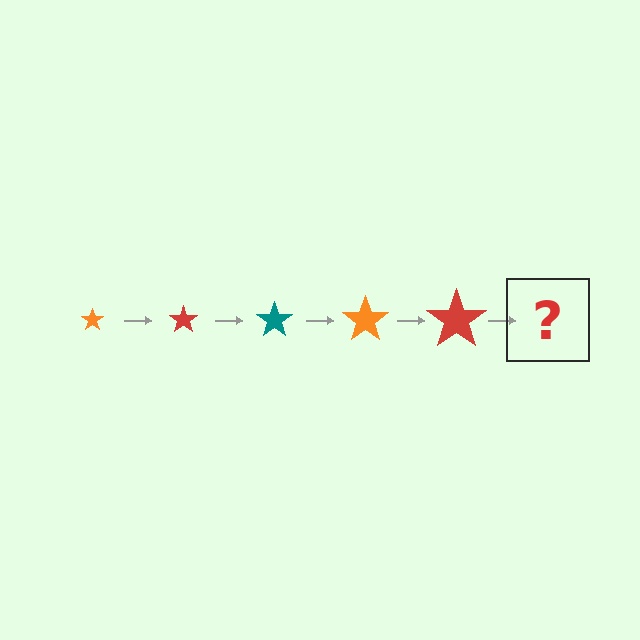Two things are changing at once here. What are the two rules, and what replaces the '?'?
The two rules are that the star grows larger each step and the color cycles through orange, red, and teal. The '?' should be a teal star, larger than the previous one.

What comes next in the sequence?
The next element should be a teal star, larger than the previous one.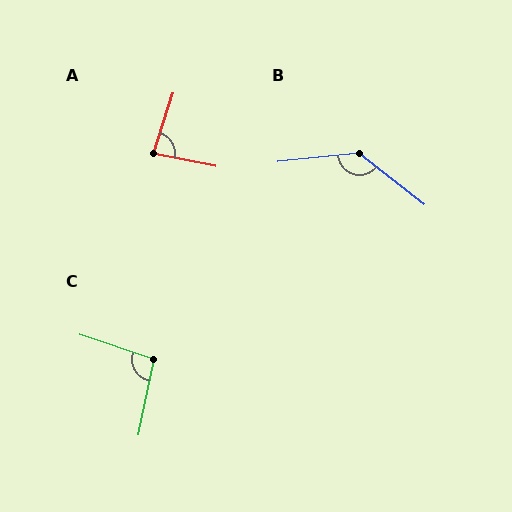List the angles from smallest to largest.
A (84°), C (97°), B (136°).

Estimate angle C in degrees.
Approximately 97 degrees.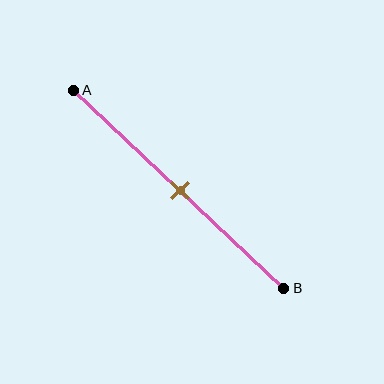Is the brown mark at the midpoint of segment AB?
Yes, the mark is approximately at the midpoint.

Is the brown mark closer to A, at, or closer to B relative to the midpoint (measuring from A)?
The brown mark is approximately at the midpoint of segment AB.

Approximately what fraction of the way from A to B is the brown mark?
The brown mark is approximately 50% of the way from A to B.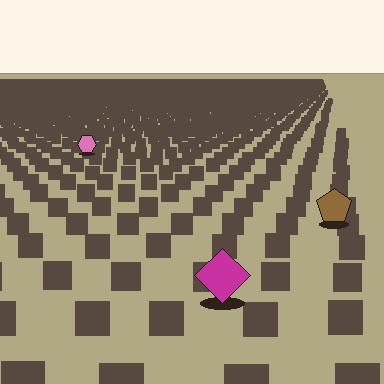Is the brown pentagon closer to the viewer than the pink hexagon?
Yes. The brown pentagon is closer — you can tell from the texture gradient: the ground texture is coarser near it.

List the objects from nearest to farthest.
From nearest to farthest: the magenta diamond, the brown pentagon, the pink hexagon.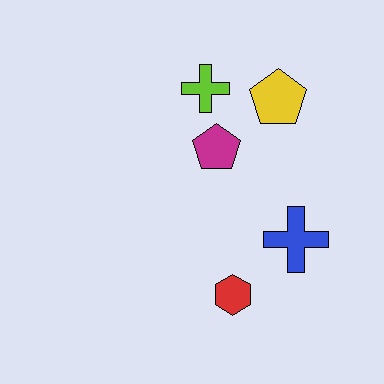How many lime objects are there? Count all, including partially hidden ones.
There is 1 lime object.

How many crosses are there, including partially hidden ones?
There are 2 crosses.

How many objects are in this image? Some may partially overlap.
There are 5 objects.